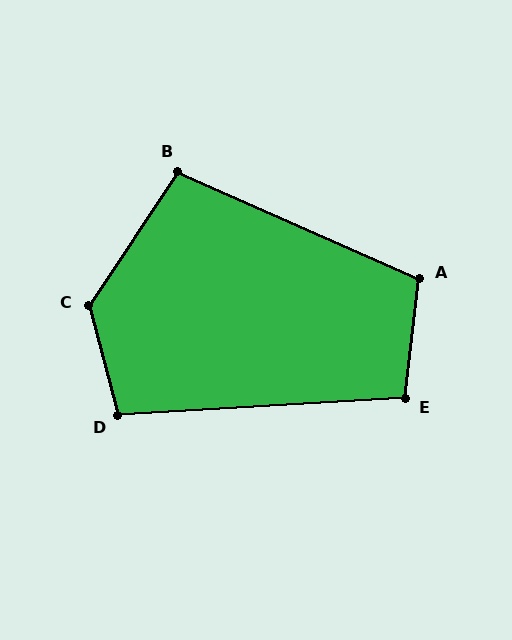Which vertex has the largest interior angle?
C, at approximately 132 degrees.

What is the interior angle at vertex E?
Approximately 100 degrees (obtuse).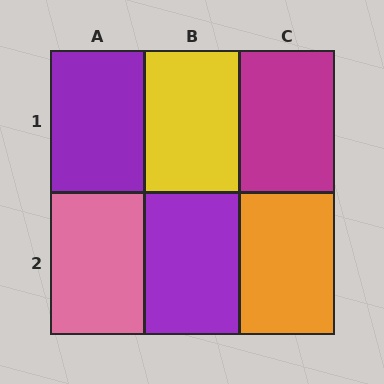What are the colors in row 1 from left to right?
Purple, yellow, magenta.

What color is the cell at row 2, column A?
Pink.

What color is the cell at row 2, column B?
Purple.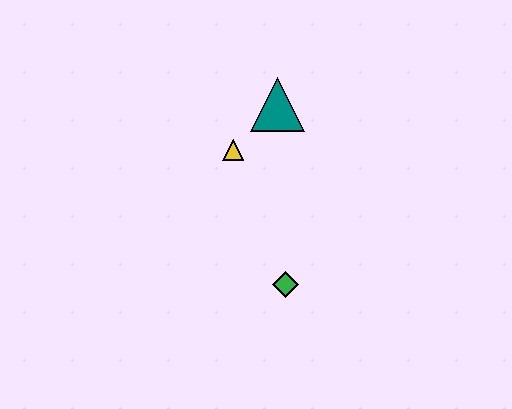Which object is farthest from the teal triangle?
The green diamond is farthest from the teal triangle.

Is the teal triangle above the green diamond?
Yes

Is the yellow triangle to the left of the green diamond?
Yes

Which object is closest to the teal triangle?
The yellow triangle is closest to the teal triangle.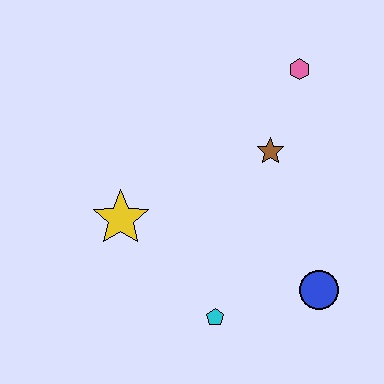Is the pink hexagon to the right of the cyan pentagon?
Yes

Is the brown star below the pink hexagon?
Yes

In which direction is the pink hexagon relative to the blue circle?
The pink hexagon is above the blue circle.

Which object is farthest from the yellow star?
The pink hexagon is farthest from the yellow star.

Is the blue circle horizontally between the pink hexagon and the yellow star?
No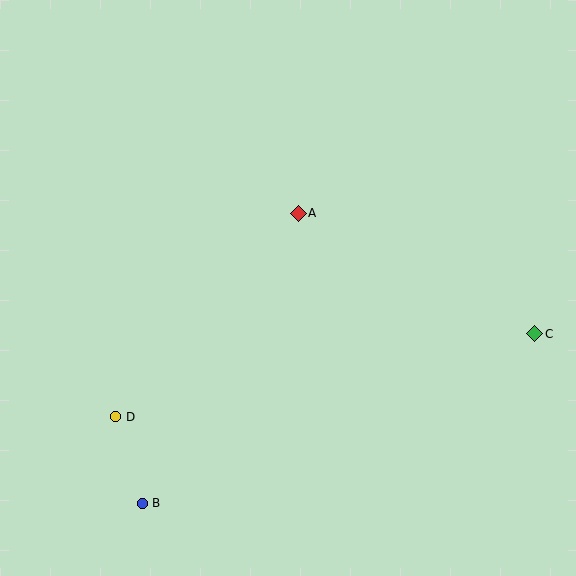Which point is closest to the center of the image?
Point A at (298, 213) is closest to the center.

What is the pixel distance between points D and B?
The distance between D and B is 91 pixels.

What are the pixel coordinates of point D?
Point D is at (115, 417).